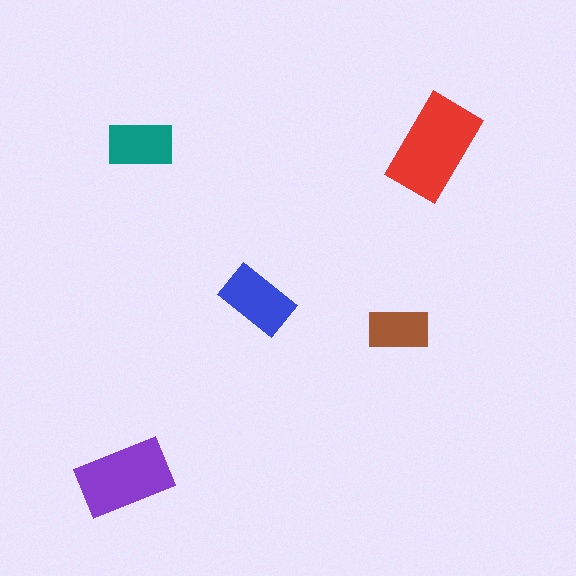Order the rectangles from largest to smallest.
the red one, the purple one, the blue one, the teal one, the brown one.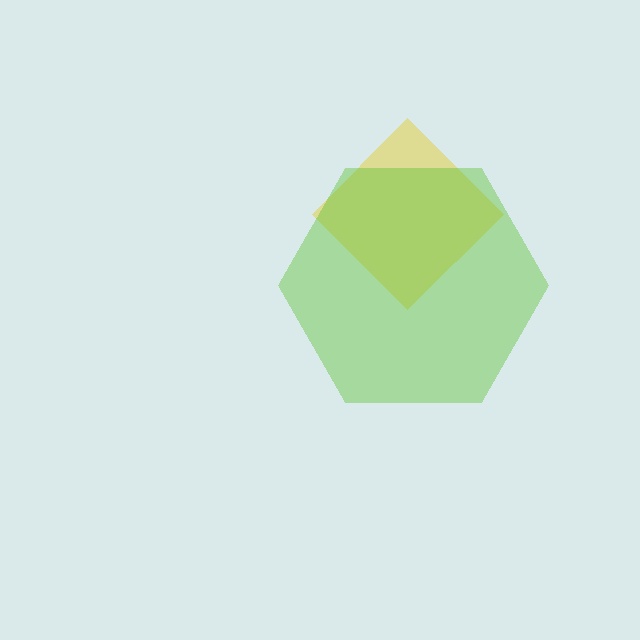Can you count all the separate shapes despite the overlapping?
Yes, there are 2 separate shapes.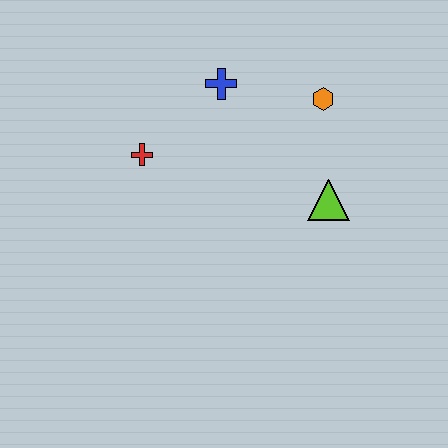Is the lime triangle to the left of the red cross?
No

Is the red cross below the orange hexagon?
Yes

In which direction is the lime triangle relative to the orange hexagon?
The lime triangle is below the orange hexagon.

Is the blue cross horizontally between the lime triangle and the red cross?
Yes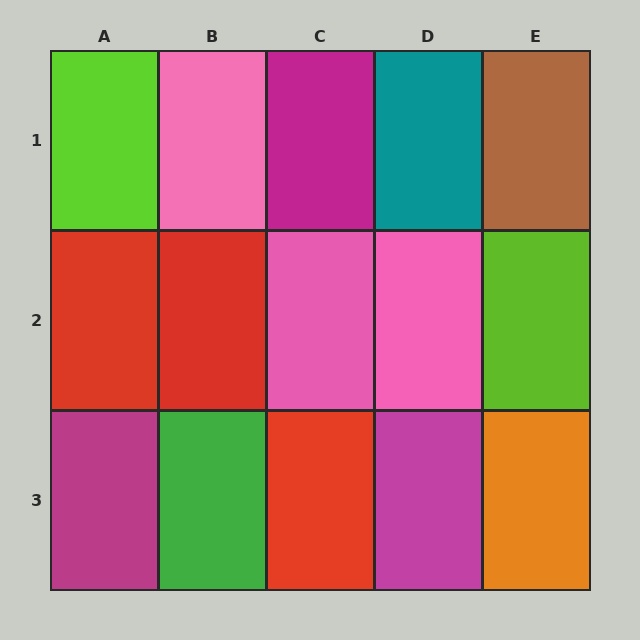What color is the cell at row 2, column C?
Pink.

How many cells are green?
1 cell is green.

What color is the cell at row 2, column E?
Lime.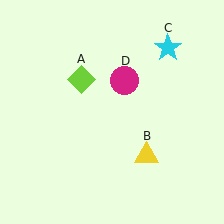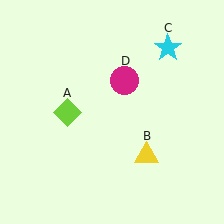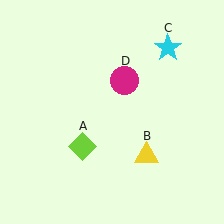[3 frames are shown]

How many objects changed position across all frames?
1 object changed position: lime diamond (object A).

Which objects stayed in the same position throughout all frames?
Yellow triangle (object B) and cyan star (object C) and magenta circle (object D) remained stationary.